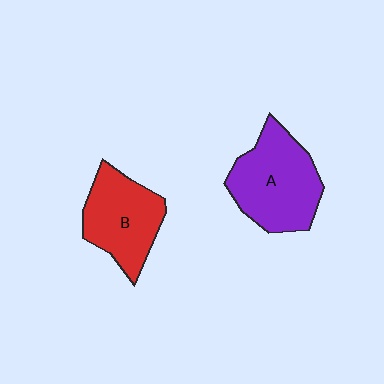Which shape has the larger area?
Shape A (purple).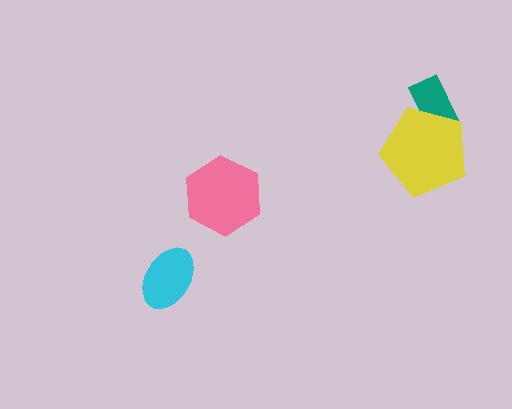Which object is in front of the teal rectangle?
The yellow pentagon is in front of the teal rectangle.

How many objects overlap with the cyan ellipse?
0 objects overlap with the cyan ellipse.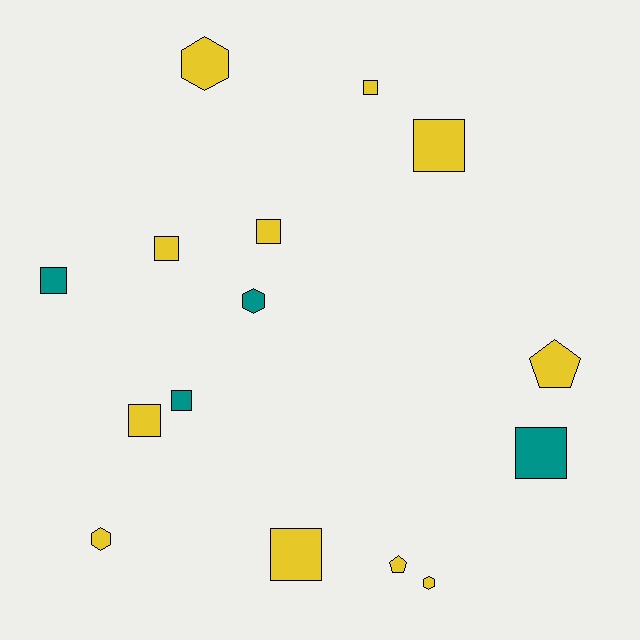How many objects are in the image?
There are 15 objects.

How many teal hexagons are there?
There is 1 teal hexagon.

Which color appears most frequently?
Yellow, with 11 objects.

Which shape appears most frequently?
Square, with 9 objects.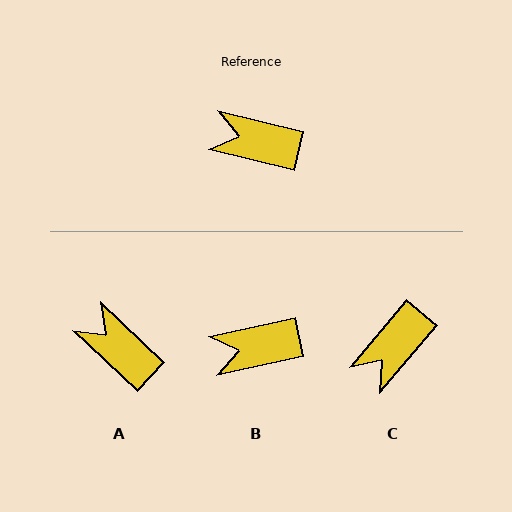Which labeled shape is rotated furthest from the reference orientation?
C, about 63 degrees away.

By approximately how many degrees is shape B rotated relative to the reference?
Approximately 26 degrees counter-clockwise.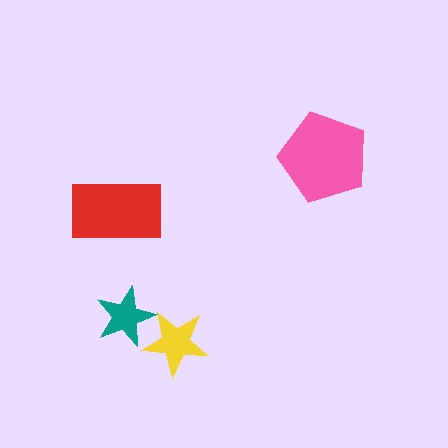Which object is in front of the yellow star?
The teal star is in front of the yellow star.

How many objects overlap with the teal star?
1 object overlaps with the teal star.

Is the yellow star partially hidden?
Yes, it is partially covered by another shape.